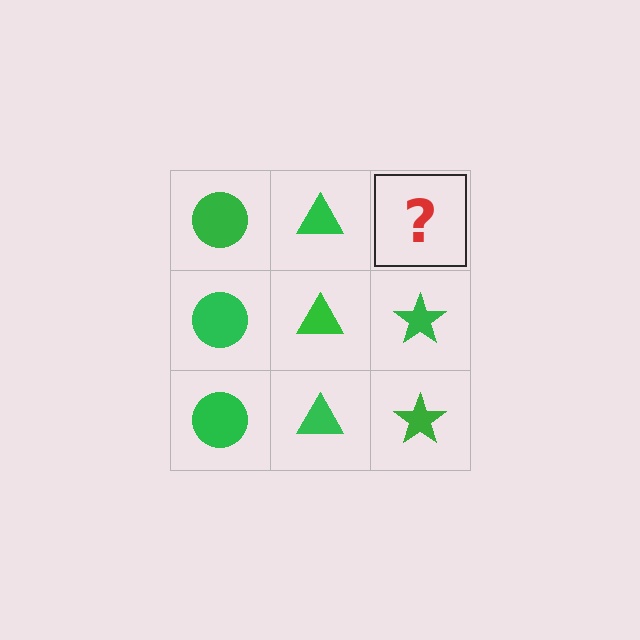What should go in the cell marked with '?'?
The missing cell should contain a green star.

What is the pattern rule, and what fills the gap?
The rule is that each column has a consistent shape. The gap should be filled with a green star.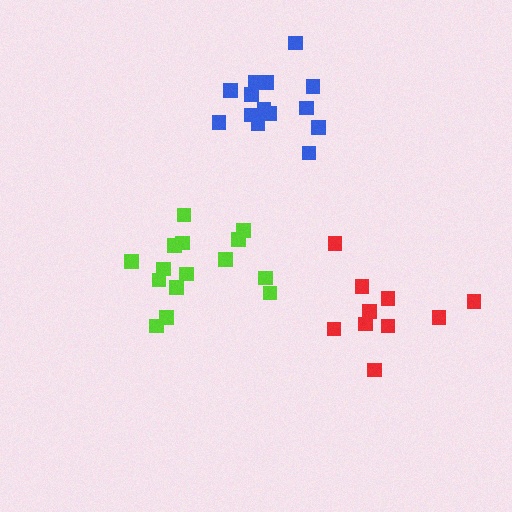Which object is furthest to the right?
The red cluster is rightmost.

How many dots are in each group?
Group 1: 15 dots, Group 2: 14 dots, Group 3: 10 dots (39 total).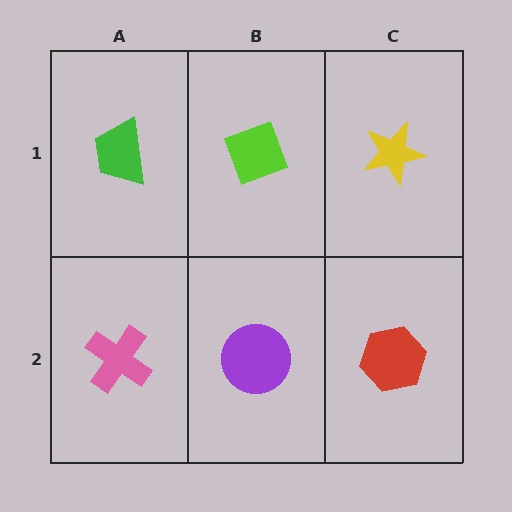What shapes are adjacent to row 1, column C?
A red hexagon (row 2, column C), a lime diamond (row 1, column B).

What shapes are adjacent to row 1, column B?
A purple circle (row 2, column B), a green trapezoid (row 1, column A), a yellow star (row 1, column C).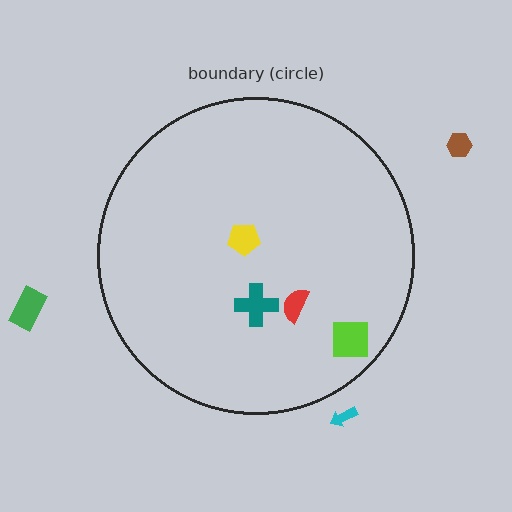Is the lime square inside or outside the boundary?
Inside.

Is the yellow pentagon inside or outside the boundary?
Inside.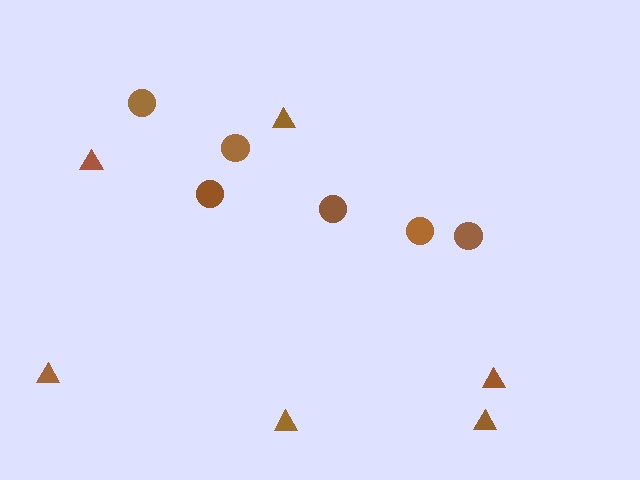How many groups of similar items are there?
There are 2 groups: one group of triangles (6) and one group of circles (6).